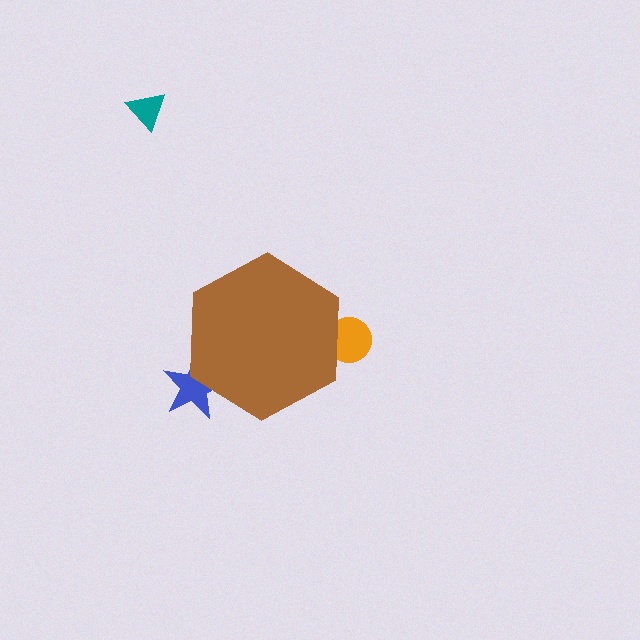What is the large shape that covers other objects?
A brown hexagon.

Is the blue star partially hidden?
Yes, the blue star is partially hidden behind the brown hexagon.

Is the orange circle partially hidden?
Yes, the orange circle is partially hidden behind the brown hexagon.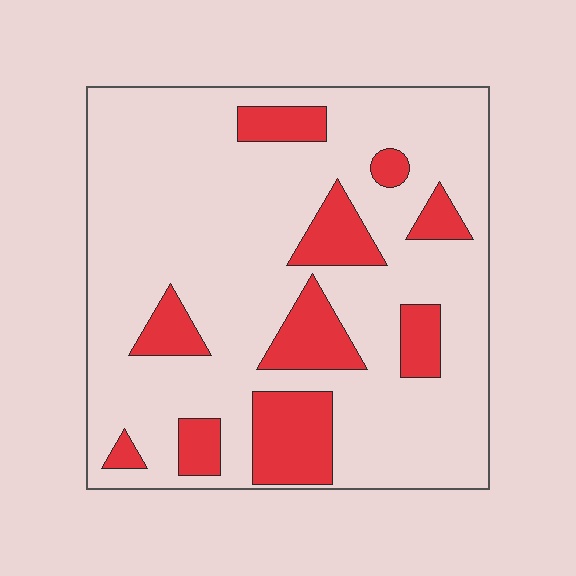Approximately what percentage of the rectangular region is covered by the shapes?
Approximately 20%.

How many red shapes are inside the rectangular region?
10.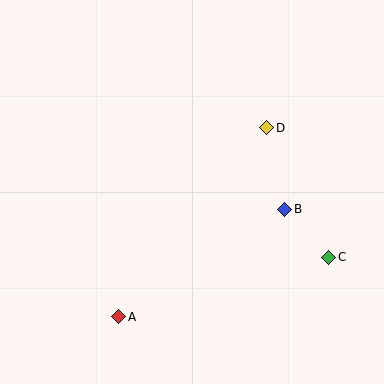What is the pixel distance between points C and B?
The distance between C and B is 65 pixels.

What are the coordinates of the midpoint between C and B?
The midpoint between C and B is at (307, 233).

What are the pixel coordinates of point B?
Point B is at (285, 209).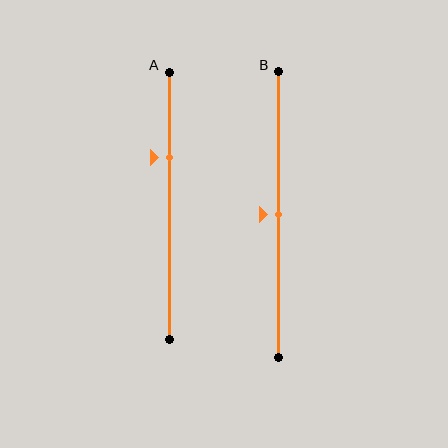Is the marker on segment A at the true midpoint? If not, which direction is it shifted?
No, the marker on segment A is shifted upward by about 18% of the segment length.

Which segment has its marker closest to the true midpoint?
Segment B has its marker closest to the true midpoint.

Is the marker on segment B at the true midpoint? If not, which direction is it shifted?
Yes, the marker on segment B is at the true midpoint.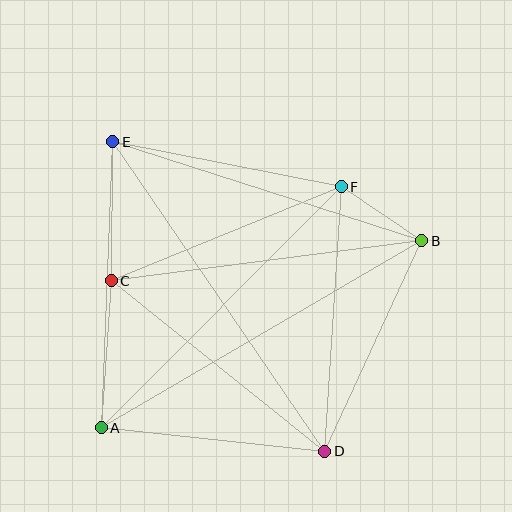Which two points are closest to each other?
Points B and F are closest to each other.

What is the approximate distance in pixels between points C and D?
The distance between C and D is approximately 273 pixels.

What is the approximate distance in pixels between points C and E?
The distance between C and E is approximately 139 pixels.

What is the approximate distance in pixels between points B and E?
The distance between B and E is approximately 324 pixels.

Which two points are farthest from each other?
Points D and E are farthest from each other.